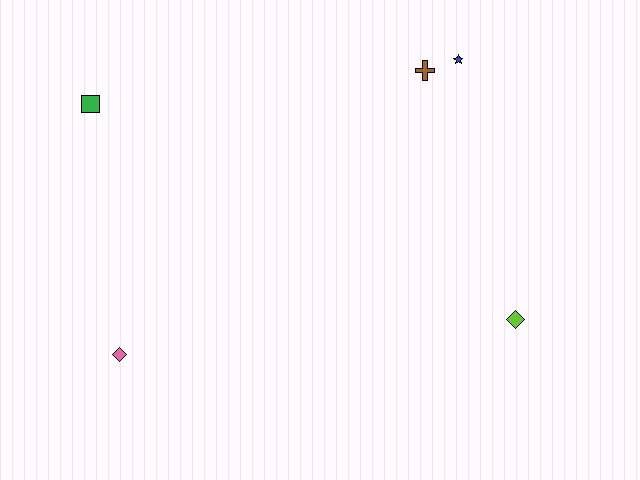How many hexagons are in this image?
There are no hexagons.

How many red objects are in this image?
There are no red objects.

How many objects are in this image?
There are 5 objects.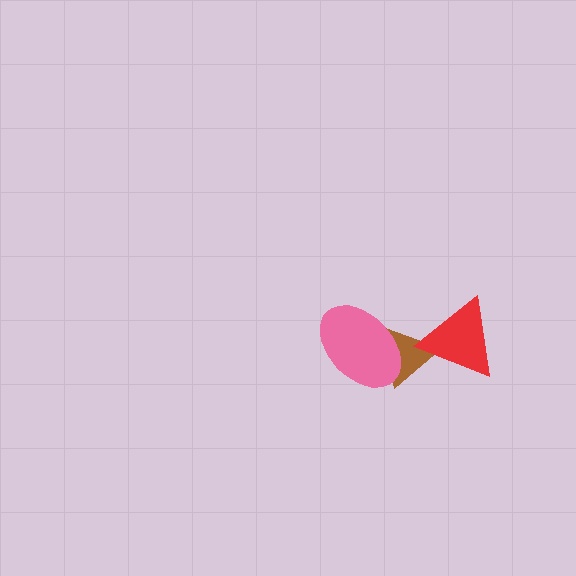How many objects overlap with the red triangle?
1 object overlaps with the red triangle.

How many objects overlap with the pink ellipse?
1 object overlaps with the pink ellipse.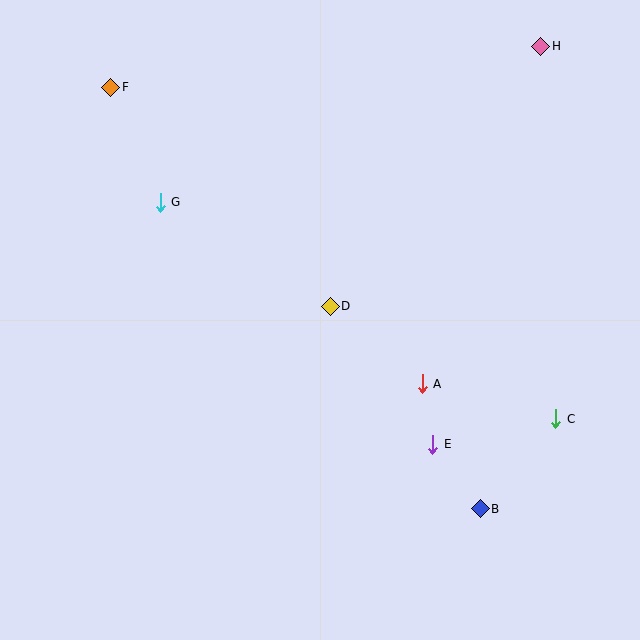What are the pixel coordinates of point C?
Point C is at (556, 419).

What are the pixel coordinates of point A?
Point A is at (422, 384).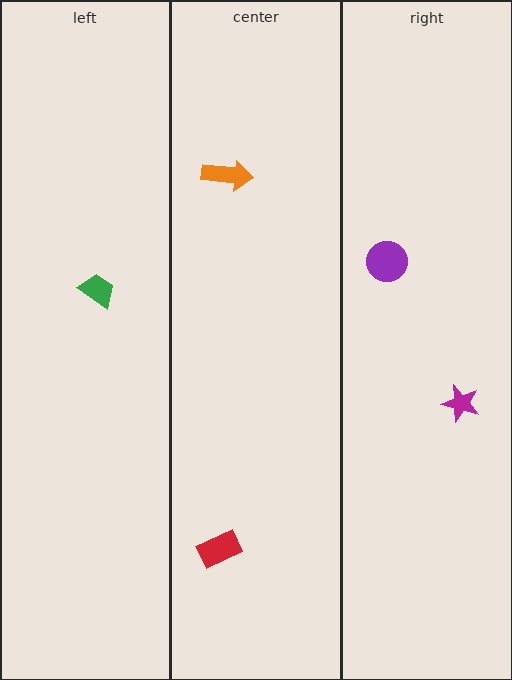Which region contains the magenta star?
The right region.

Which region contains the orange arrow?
The center region.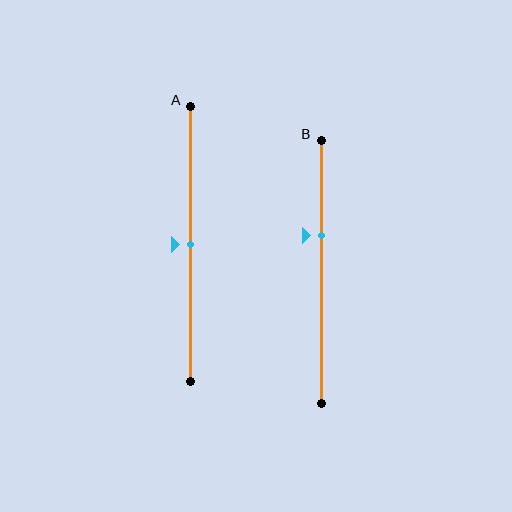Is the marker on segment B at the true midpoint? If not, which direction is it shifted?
No, the marker on segment B is shifted upward by about 14% of the segment length.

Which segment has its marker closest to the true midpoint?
Segment A has its marker closest to the true midpoint.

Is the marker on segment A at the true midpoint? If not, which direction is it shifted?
Yes, the marker on segment A is at the true midpoint.